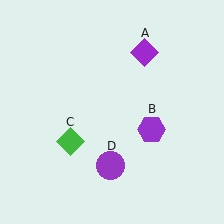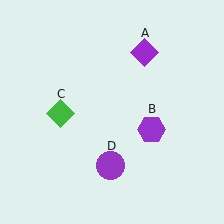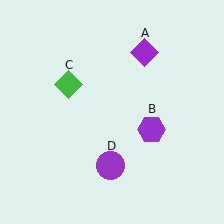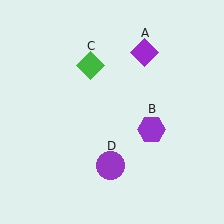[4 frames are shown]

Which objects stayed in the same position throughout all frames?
Purple diamond (object A) and purple hexagon (object B) and purple circle (object D) remained stationary.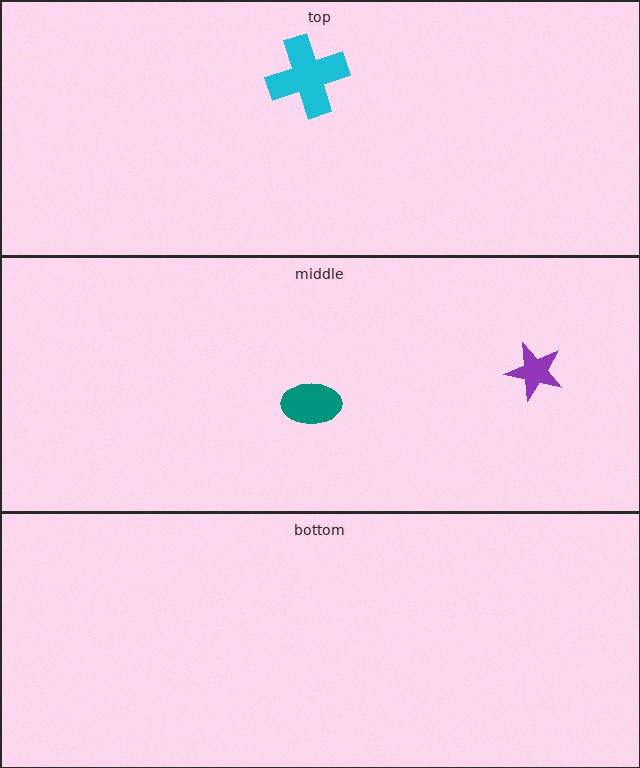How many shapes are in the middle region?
2.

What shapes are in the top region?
The cyan cross.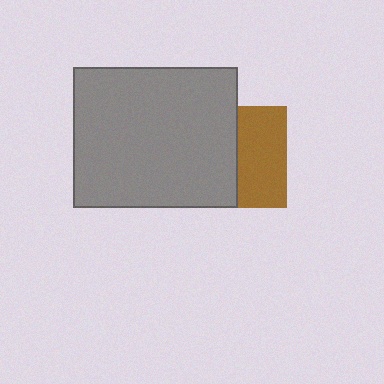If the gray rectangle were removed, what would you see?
You would see the complete brown square.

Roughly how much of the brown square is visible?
About half of it is visible (roughly 49%).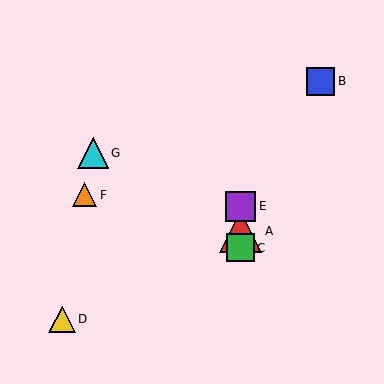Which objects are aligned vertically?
Objects A, C, E are aligned vertically.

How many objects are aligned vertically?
3 objects (A, C, E) are aligned vertically.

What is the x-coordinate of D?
Object D is at x≈62.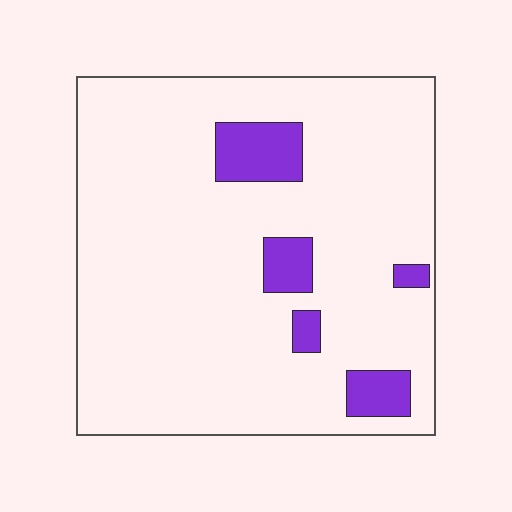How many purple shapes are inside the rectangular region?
5.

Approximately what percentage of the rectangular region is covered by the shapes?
Approximately 10%.